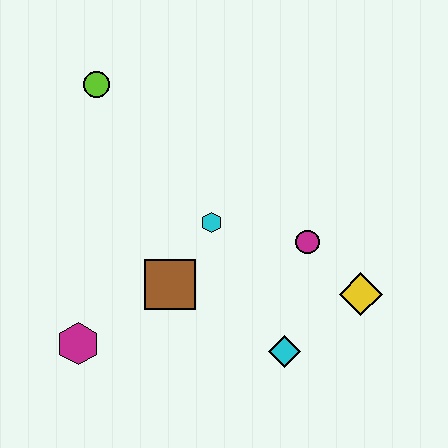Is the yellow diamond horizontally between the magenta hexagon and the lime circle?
No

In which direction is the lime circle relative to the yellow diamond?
The lime circle is to the left of the yellow diamond.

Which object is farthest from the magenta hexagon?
The yellow diamond is farthest from the magenta hexagon.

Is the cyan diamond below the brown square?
Yes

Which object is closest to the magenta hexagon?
The brown square is closest to the magenta hexagon.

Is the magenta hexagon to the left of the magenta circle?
Yes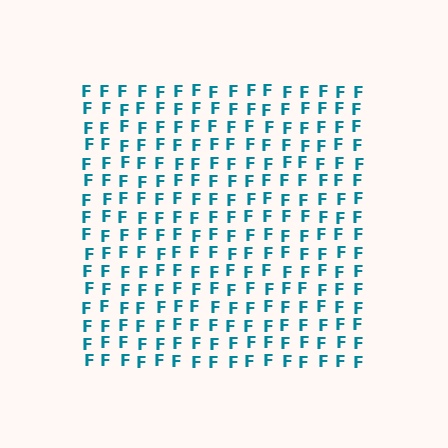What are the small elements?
The small elements are letter F's.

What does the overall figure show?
The overall figure shows a square.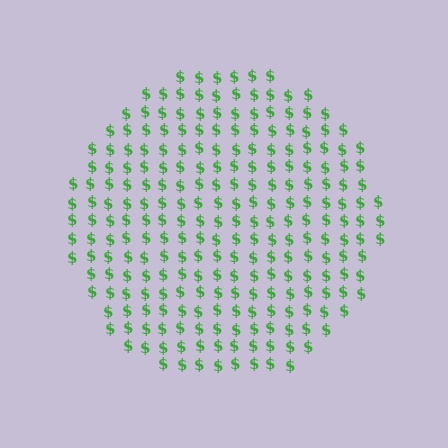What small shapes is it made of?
It is made of small dollar signs.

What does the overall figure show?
The overall figure shows a circle.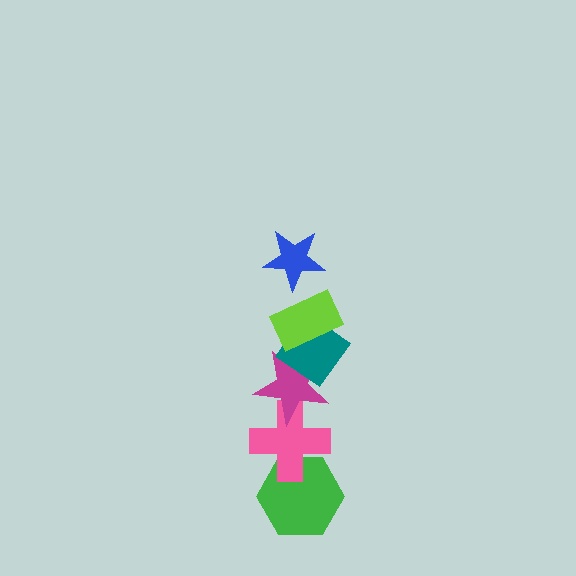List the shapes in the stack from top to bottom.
From top to bottom: the blue star, the lime rectangle, the teal diamond, the magenta star, the pink cross, the green hexagon.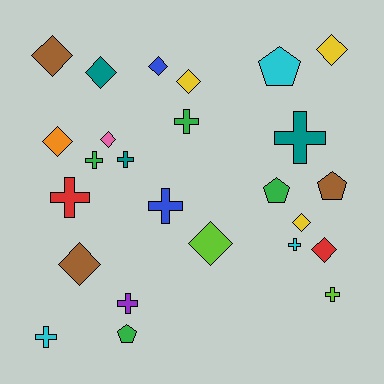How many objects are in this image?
There are 25 objects.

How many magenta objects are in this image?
There are no magenta objects.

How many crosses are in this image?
There are 10 crosses.